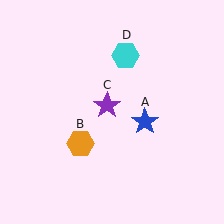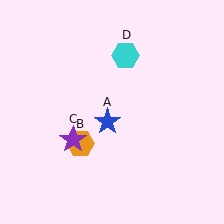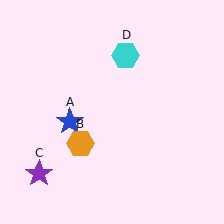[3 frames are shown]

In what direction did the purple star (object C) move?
The purple star (object C) moved down and to the left.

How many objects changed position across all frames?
2 objects changed position: blue star (object A), purple star (object C).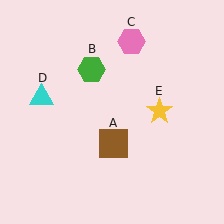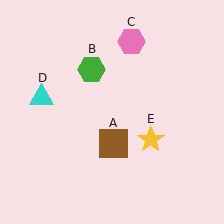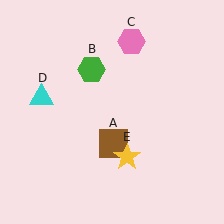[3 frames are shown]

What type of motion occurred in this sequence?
The yellow star (object E) rotated clockwise around the center of the scene.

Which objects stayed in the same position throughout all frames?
Brown square (object A) and green hexagon (object B) and pink hexagon (object C) and cyan triangle (object D) remained stationary.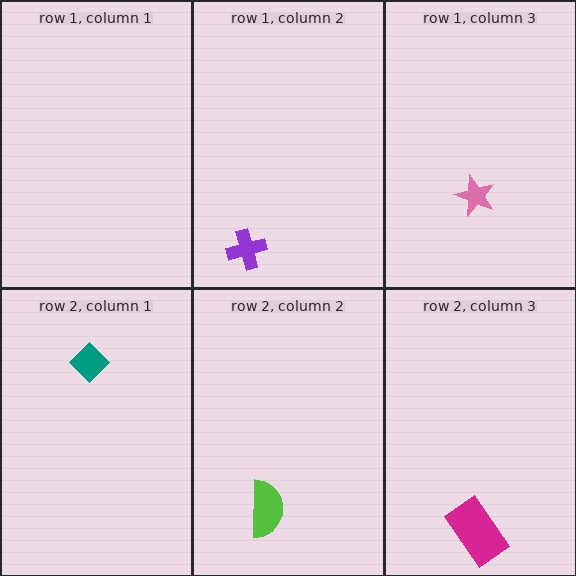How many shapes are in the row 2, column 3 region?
1.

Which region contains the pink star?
The row 1, column 3 region.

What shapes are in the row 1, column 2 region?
The purple cross.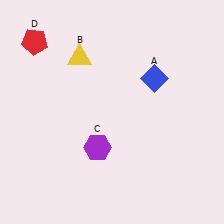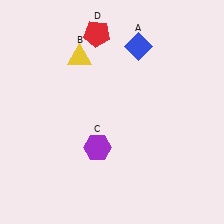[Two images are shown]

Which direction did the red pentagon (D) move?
The red pentagon (D) moved right.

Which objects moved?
The objects that moved are: the blue diamond (A), the red pentagon (D).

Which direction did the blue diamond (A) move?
The blue diamond (A) moved up.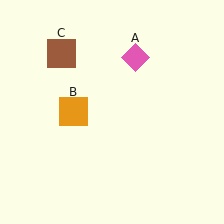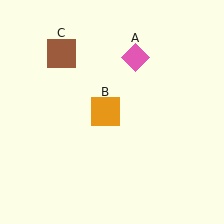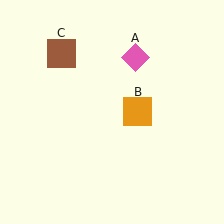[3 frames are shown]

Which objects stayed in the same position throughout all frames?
Pink diamond (object A) and brown square (object C) remained stationary.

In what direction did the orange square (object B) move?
The orange square (object B) moved right.